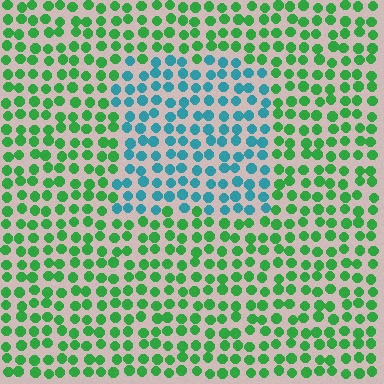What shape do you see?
I see a rectangle.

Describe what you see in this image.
The image is filled with small green elements in a uniform arrangement. A rectangle-shaped region is visible where the elements are tinted to a slightly different hue, forming a subtle color boundary.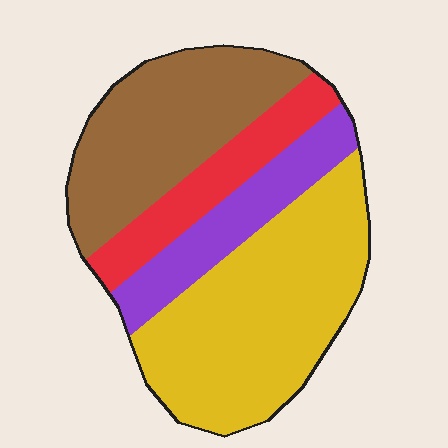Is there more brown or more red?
Brown.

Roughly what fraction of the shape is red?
Red takes up about one eighth (1/8) of the shape.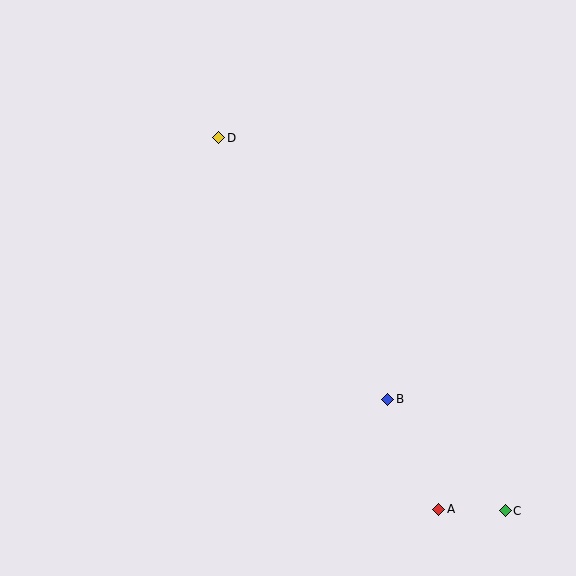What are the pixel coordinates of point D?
Point D is at (219, 138).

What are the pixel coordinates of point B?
Point B is at (388, 399).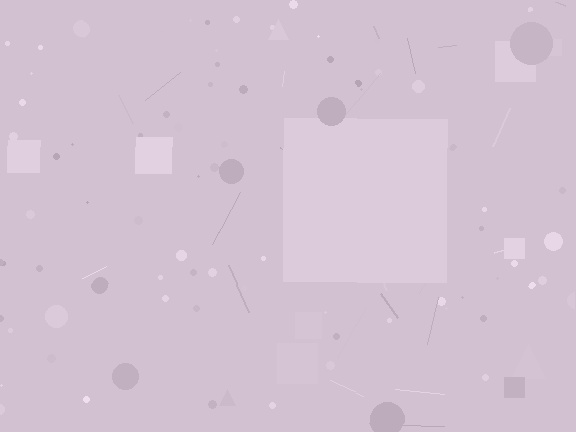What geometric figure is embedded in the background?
A square is embedded in the background.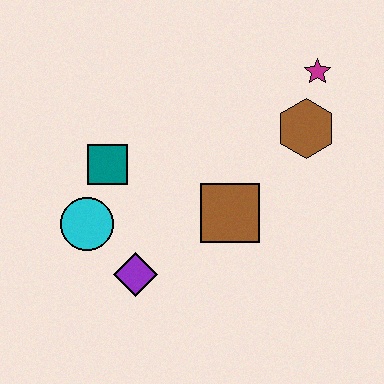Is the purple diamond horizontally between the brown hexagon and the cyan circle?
Yes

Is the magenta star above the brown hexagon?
Yes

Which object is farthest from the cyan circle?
The magenta star is farthest from the cyan circle.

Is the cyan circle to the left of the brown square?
Yes